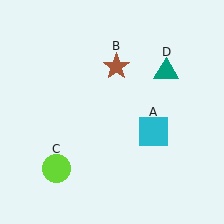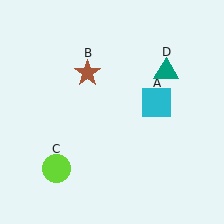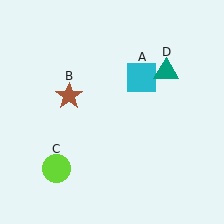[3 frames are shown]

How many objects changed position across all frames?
2 objects changed position: cyan square (object A), brown star (object B).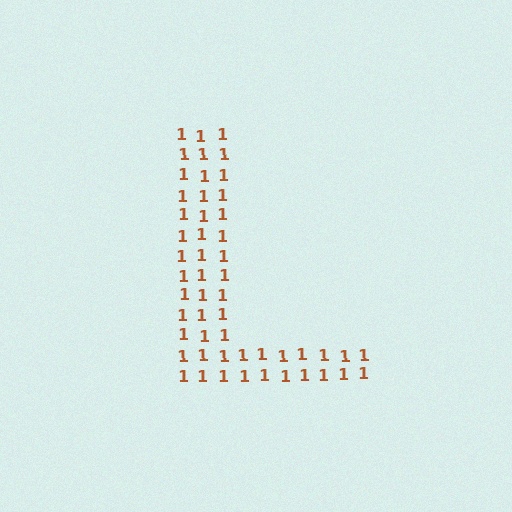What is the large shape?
The large shape is the letter L.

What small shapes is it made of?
It is made of small digit 1's.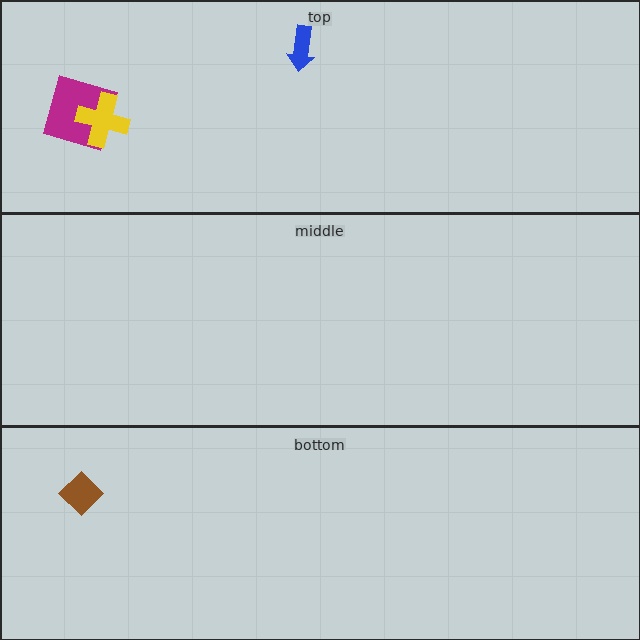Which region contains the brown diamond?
The bottom region.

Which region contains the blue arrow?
The top region.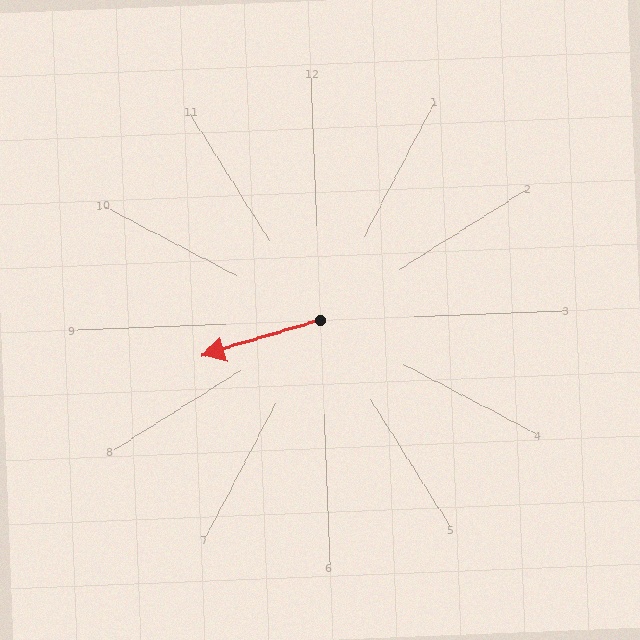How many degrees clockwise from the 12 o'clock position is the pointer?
Approximately 256 degrees.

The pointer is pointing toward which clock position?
Roughly 9 o'clock.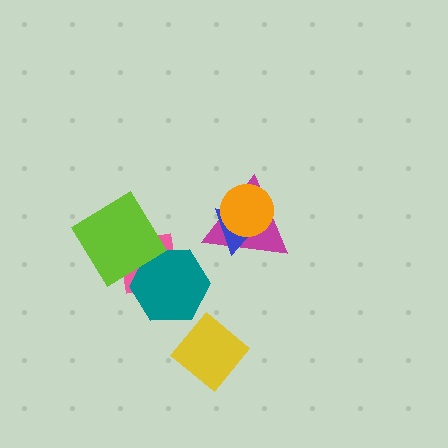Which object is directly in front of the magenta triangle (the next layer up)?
The blue triangle is directly in front of the magenta triangle.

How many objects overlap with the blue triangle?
2 objects overlap with the blue triangle.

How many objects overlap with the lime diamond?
1 object overlaps with the lime diamond.